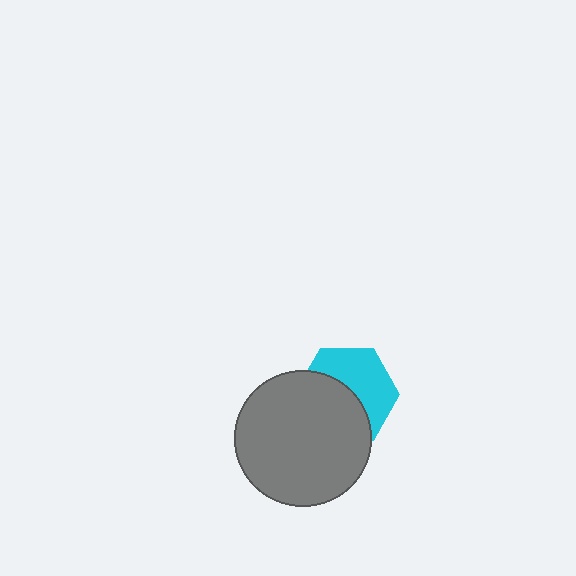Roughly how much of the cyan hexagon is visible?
About half of it is visible (roughly 49%).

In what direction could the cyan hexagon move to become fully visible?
The cyan hexagon could move toward the upper-right. That would shift it out from behind the gray circle entirely.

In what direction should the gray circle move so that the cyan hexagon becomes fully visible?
The gray circle should move toward the lower-left. That is the shortest direction to clear the overlap and leave the cyan hexagon fully visible.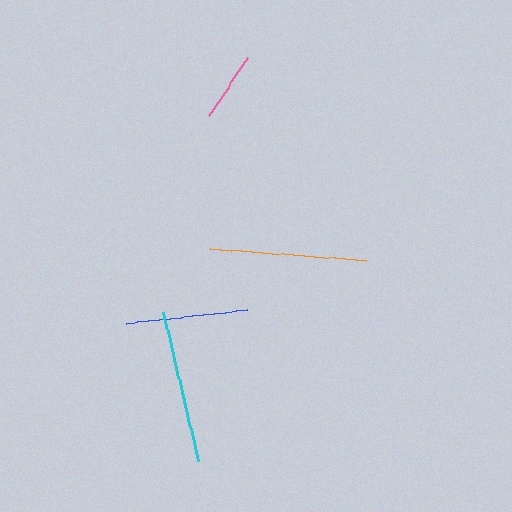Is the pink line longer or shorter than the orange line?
The orange line is longer than the pink line.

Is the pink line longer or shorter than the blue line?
The blue line is longer than the pink line.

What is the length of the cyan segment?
The cyan segment is approximately 153 pixels long.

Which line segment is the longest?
The orange line is the longest at approximately 156 pixels.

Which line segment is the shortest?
The pink line is the shortest at approximately 70 pixels.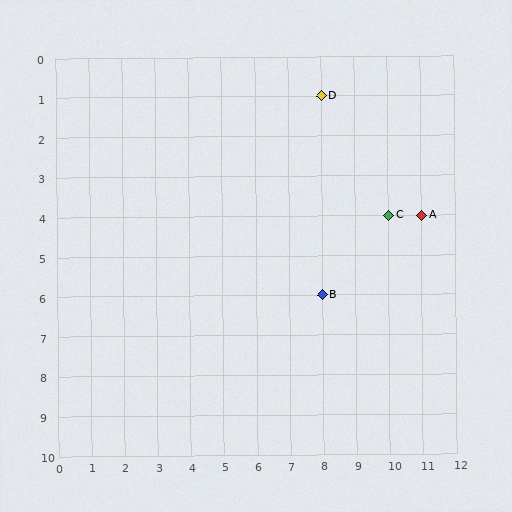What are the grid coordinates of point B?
Point B is at grid coordinates (8, 6).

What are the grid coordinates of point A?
Point A is at grid coordinates (11, 4).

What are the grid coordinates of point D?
Point D is at grid coordinates (8, 1).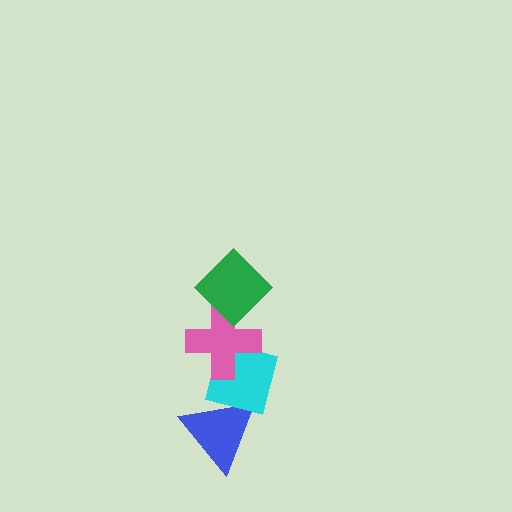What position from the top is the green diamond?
The green diamond is 1st from the top.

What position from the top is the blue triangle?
The blue triangle is 4th from the top.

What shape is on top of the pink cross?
The green diamond is on top of the pink cross.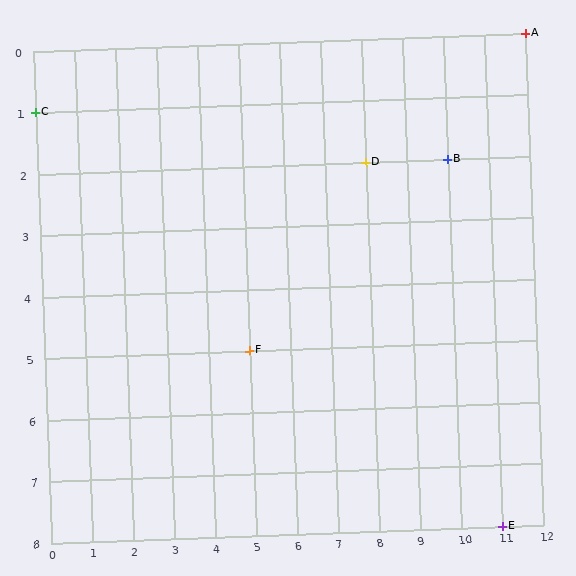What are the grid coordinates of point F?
Point F is at grid coordinates (5, 5).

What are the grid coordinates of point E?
Point E is at grid coordinates (11, 8).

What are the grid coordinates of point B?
Point B is at grid coordinates (10, 2).